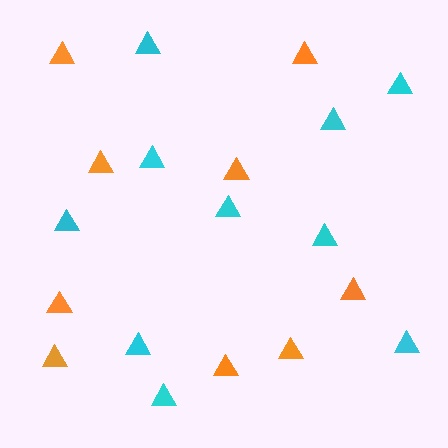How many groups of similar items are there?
There are 2 groups: one group of cyan triangles (10) and one group of orange triangles (9).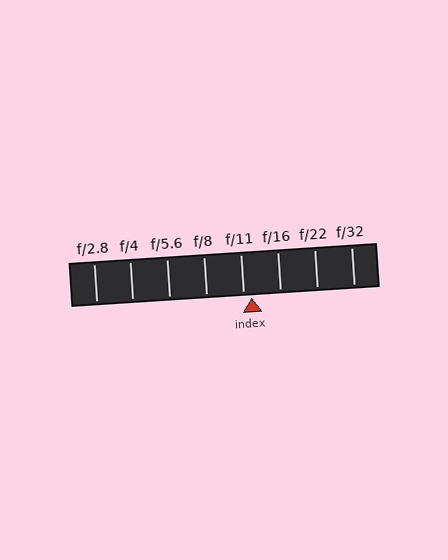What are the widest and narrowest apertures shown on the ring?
The widest aperture shown is f/2.8 and the narrowest is f/32.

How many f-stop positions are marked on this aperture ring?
There are 8 f-stop positions marked.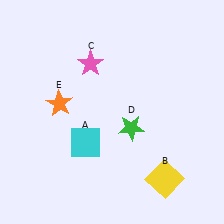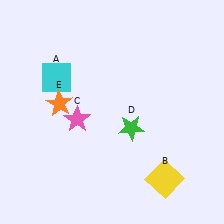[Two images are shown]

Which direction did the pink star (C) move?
The pink star (C) moved down.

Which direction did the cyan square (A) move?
The cyan square (A) moved up.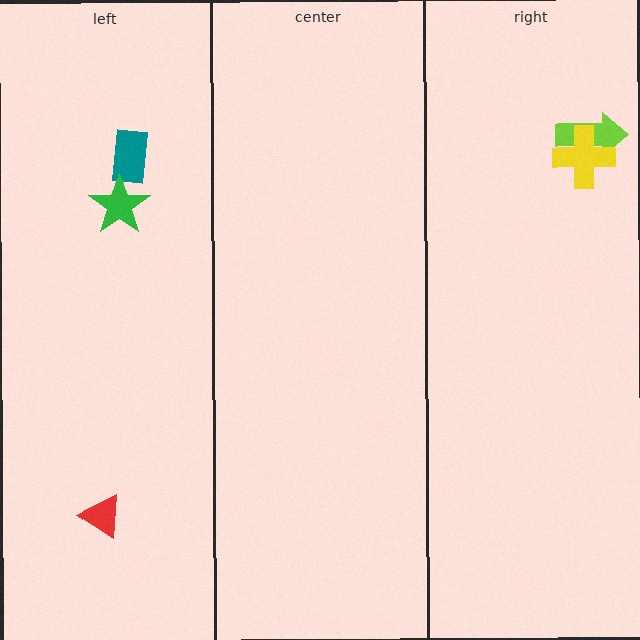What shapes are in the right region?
The lime arrow, the yellow cross.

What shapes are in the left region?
The teal rectangle, the red triangle, the green star.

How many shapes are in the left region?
3.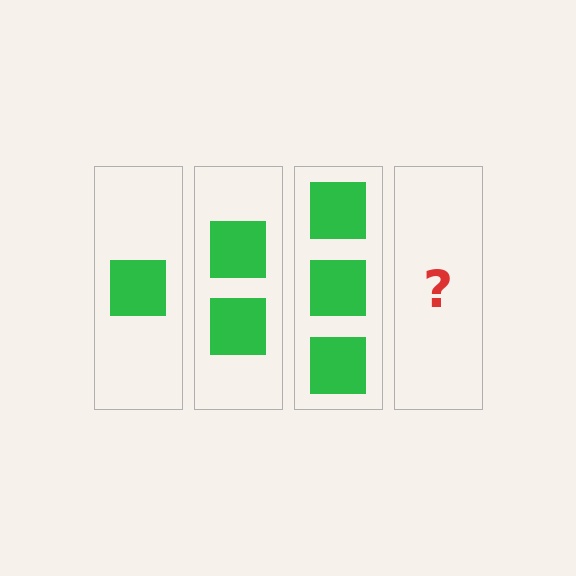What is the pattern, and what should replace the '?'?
The pattern is that each step adds one more square. The '?' should be 4 squares.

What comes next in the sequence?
The next element should be 4 squares.